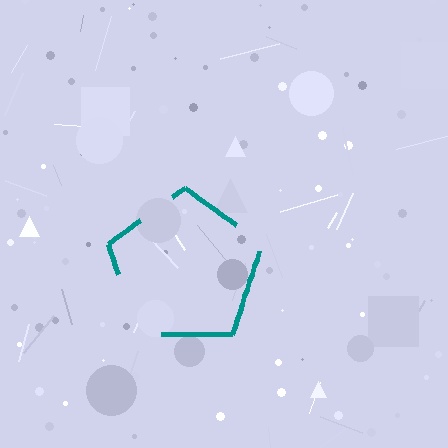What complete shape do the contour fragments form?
The contour fragments form a pentagon.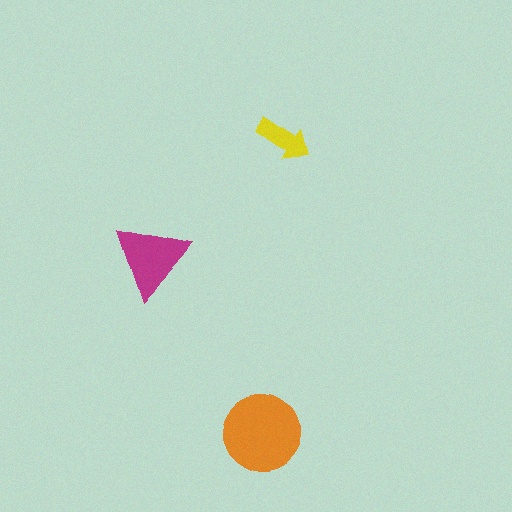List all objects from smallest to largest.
The yellow arrow, the magenta triangle, the orange circle.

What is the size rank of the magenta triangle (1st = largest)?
2nd.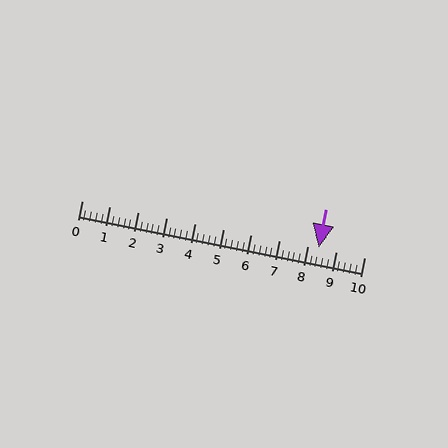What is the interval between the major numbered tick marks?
The major tick marks are spaced 1 units apart.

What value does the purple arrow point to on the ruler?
The purple arrow points to approximately 8.4.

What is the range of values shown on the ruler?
The ruler shows values from 0 to 10.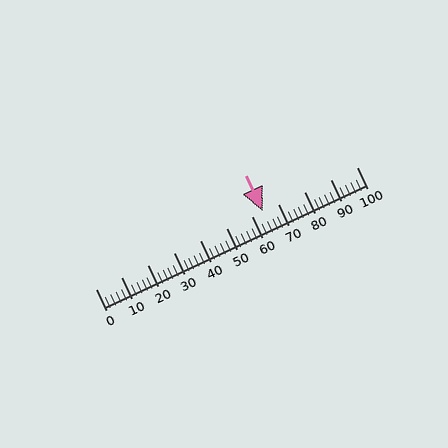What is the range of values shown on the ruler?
The ruler shows values from 0 to 100.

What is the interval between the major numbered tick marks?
The major tick marks are spaced 10 units apart.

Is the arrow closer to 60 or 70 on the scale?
The arrow is closer to 60.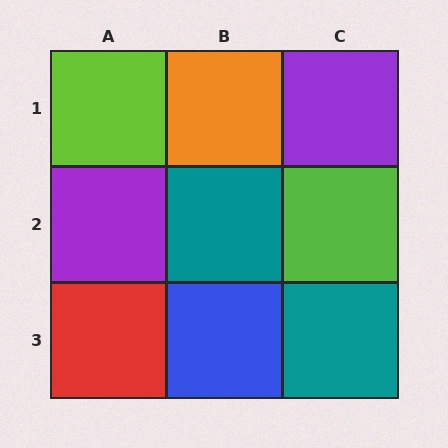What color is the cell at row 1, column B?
Orange.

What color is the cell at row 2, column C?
Lime.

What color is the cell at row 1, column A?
Lime.